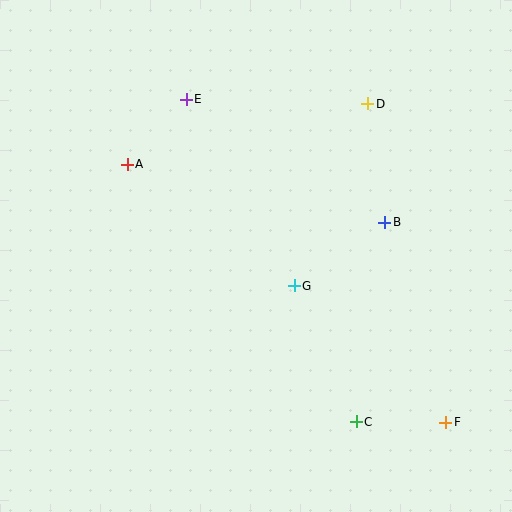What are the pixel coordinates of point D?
Point D is at (368, 104).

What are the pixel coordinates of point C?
Point C is at (356, 422).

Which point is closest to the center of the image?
Point G at (294, 286) is closest to the center.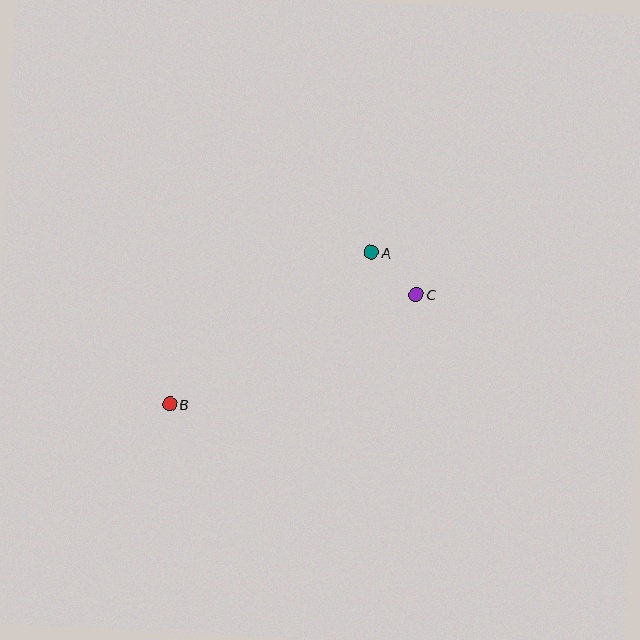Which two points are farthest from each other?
Points B and C are farthest from each other.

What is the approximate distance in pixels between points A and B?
The distance between A and B is approximately 252 pixels.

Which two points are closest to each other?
Points A and C are closest to each other.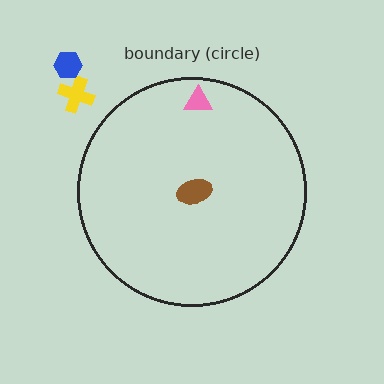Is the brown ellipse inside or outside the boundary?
Inside.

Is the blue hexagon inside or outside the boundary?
Outside.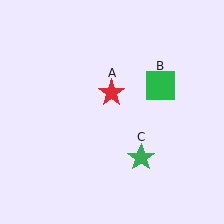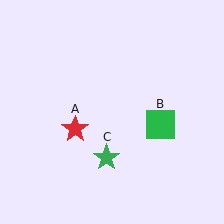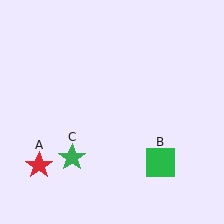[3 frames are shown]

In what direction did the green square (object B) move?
The green square (object B) moved down.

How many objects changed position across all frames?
3 objects changed position: red star (object A), green square (object B), green star (object C).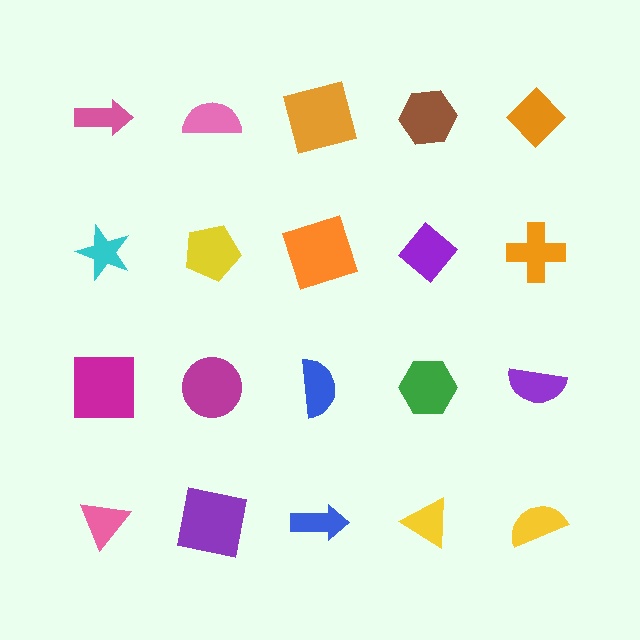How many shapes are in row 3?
5 shapes.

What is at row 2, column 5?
An orange cross.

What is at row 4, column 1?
A pink triangle.